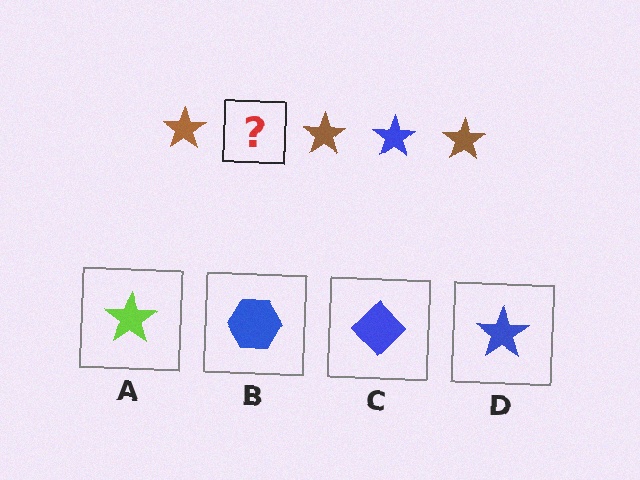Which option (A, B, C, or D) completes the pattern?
D.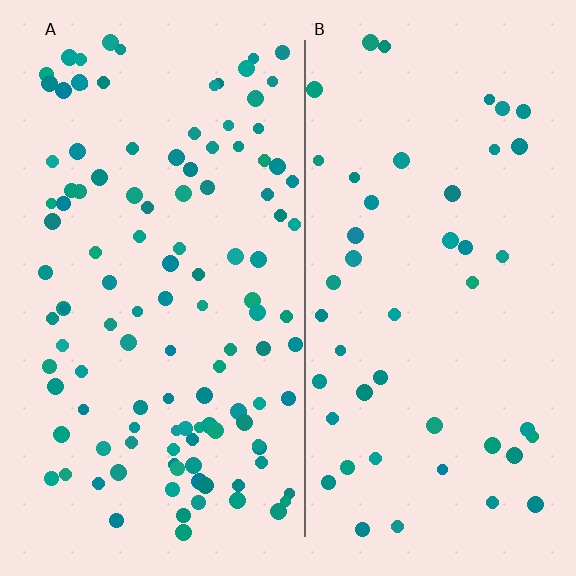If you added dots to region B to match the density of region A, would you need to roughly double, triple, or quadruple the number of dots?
Approximately double.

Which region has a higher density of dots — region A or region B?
A (the left).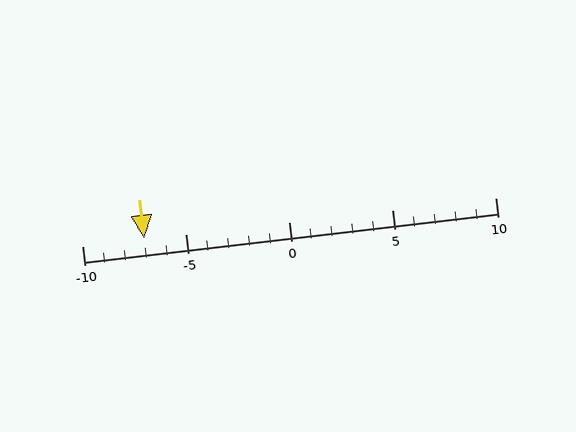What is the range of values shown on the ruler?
The ruler shows values from -10 to 10.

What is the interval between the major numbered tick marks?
The major tick marks are spaced 5 units apart.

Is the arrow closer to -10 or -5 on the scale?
The arrow is closer to -5.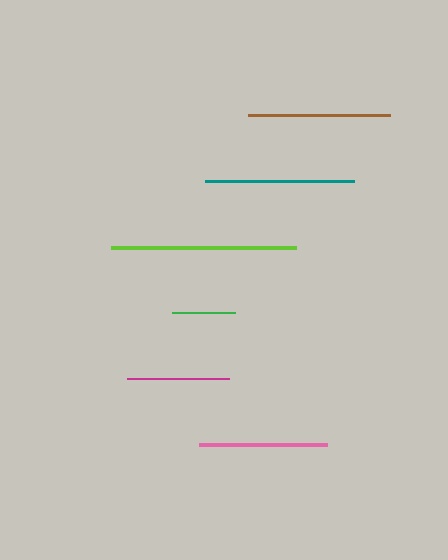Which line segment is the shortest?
The green line is the shortest at approximately 63 pixels.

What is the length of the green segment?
The green segment is approximately 63 pixels long.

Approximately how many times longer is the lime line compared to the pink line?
The lime line is approximately 1.4 times the length of the pink line.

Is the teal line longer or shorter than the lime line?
The lime line is longer than the teal line.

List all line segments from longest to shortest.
From longest to shortest: lime, teal, brown, pink, magenta, green.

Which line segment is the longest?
The lime line is the longest at approximately 185 pixels.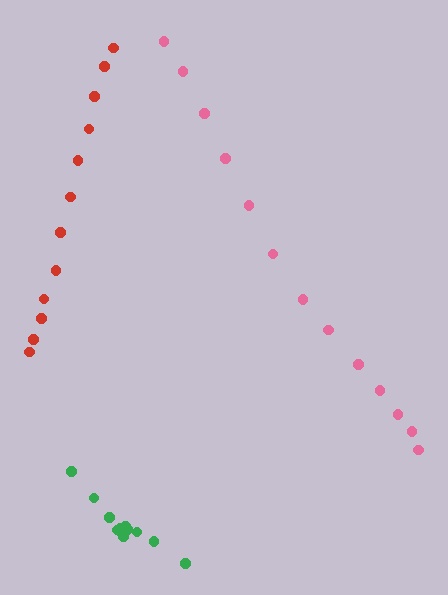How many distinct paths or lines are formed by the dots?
There are 3 distinct paths.